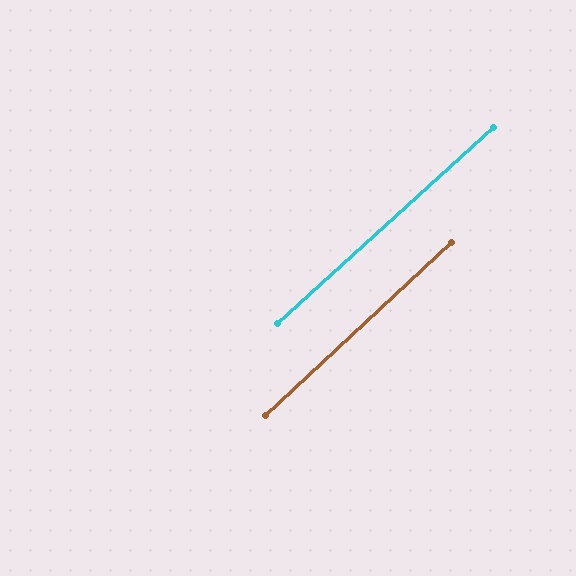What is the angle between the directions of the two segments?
Approximately 1 degree.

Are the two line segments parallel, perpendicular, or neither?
Parallel — their directions differ by only 0.8°.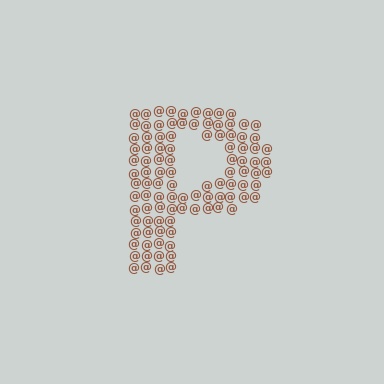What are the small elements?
The small elements are at signs.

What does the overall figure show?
The overall figure shows the letter P.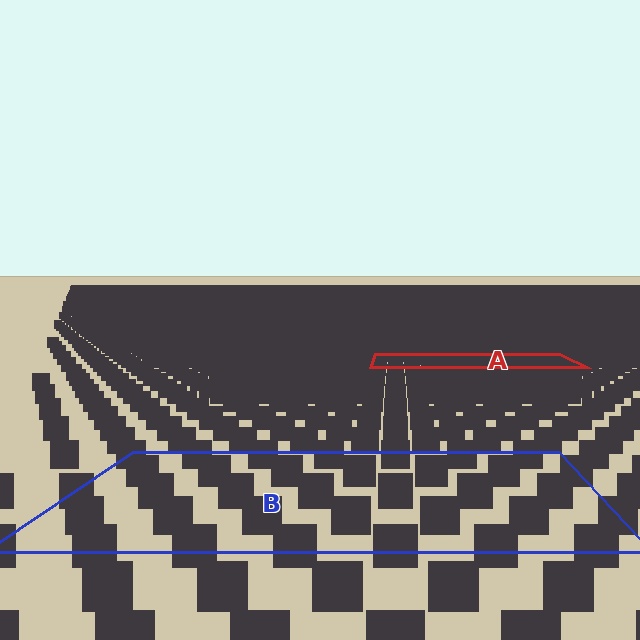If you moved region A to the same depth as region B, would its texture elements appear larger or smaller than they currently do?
They would appear larger. At a closer depth, the same texture elements are projected at a bigger on-screen size.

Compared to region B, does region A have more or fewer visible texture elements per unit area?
Region A has more texture elements per unit area — they are packed more densely because it is farther away.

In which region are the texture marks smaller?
The texture marks are smaller in region A, because it is farther away.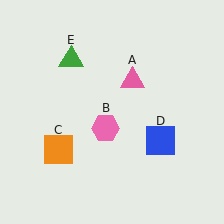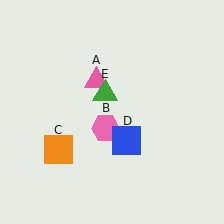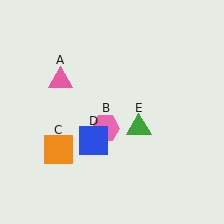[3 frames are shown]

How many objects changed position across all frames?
3 objects changed position: pink triangle (object A), blue square (object D), green triangle (object E).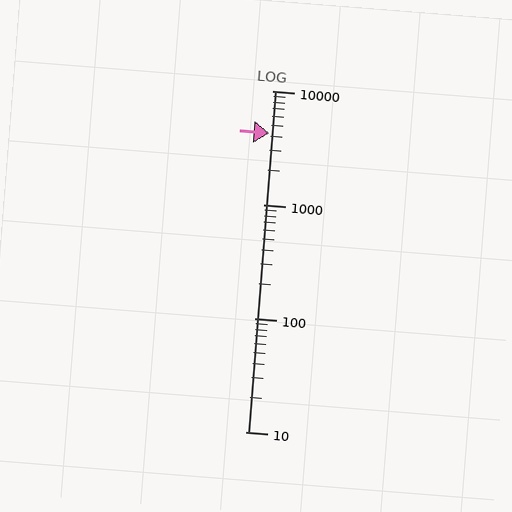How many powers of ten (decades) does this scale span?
The scale spans 3 decades, from 10 to 10000.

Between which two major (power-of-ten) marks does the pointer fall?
The pointer is between 1000 and 10000.